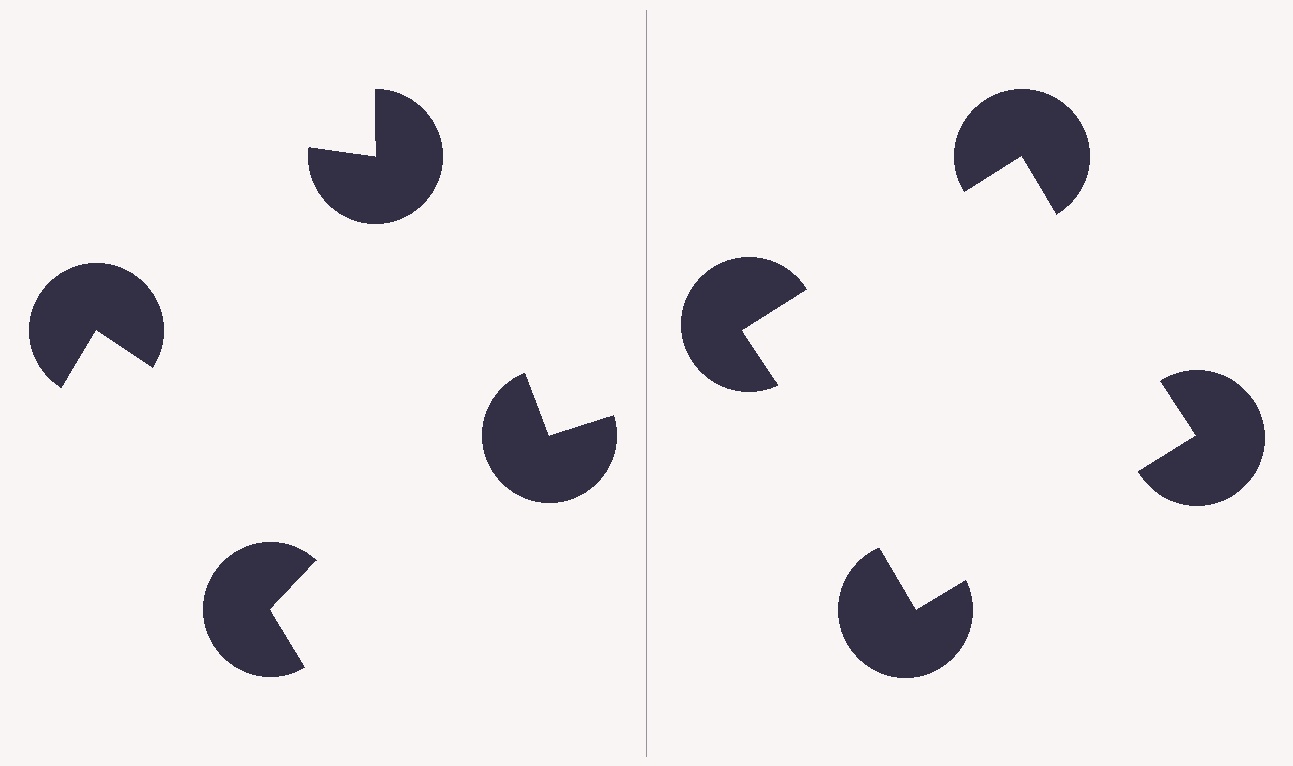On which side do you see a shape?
An illusory square appears on the right side. On the left side the wedge cuts are rotated, so no coherent shape forms.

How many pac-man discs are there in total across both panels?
8 — 4 on each side.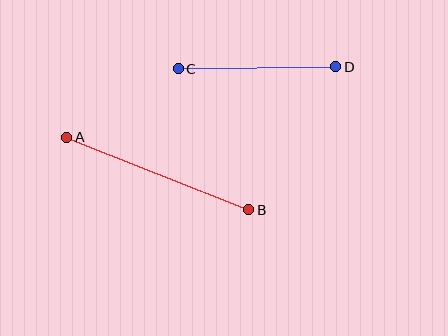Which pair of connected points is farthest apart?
Points A and B are farthest apart.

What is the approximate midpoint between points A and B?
The midpoint is at approximately (158, 174) pixels.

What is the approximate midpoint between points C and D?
The midpoint is at approximately (257, 68) pixels.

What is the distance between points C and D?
The distance is approximately 157 pixels.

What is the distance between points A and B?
The distance is approximately 196 pixels.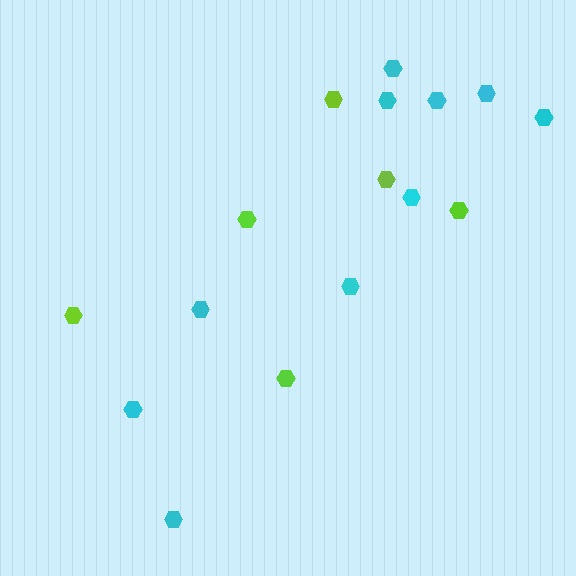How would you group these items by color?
There are 2 groups: one group of lime hexagons (6) and one group of cyan hexagons (10).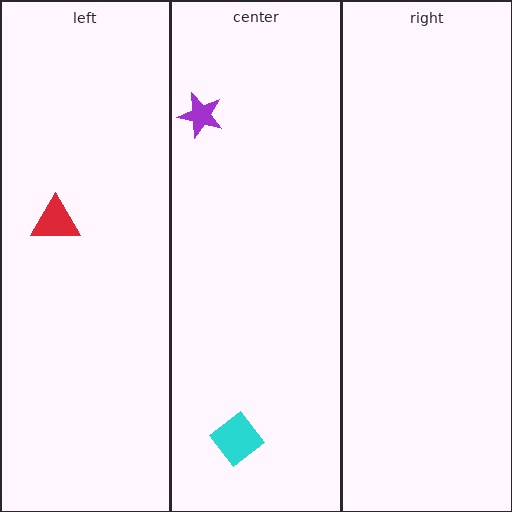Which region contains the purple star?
The center region.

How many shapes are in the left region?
1.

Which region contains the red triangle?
The left region.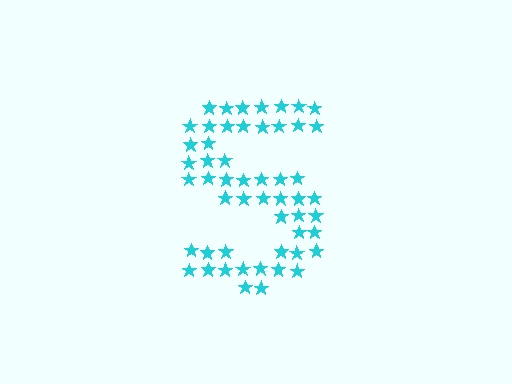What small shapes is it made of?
It is made of small stars.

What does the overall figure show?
The overall figure shows the letter S.